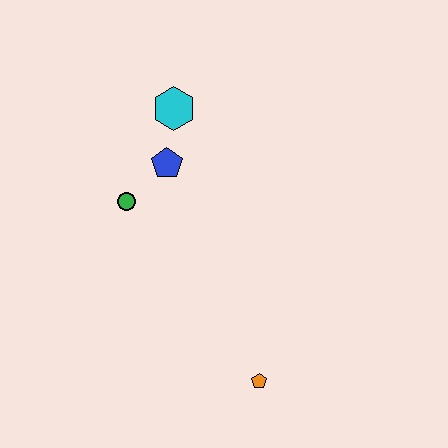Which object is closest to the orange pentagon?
The green circle is closest to the orange pentagon.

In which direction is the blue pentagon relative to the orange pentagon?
The blue pentagon is above the orange pentagon.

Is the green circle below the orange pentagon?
No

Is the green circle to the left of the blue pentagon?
Yes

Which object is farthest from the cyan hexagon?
The orange pentagon is farthest from the cyan hexagon.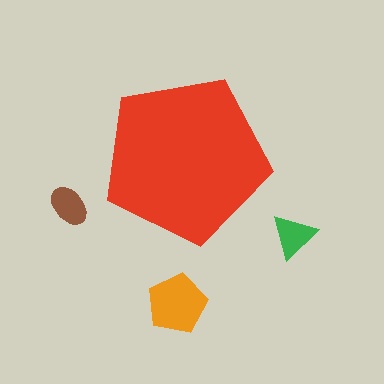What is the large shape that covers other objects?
A red pentagon.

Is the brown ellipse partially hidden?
No, the brown ellipse is fully visible.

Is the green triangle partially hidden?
No, the green triangle is fully visible.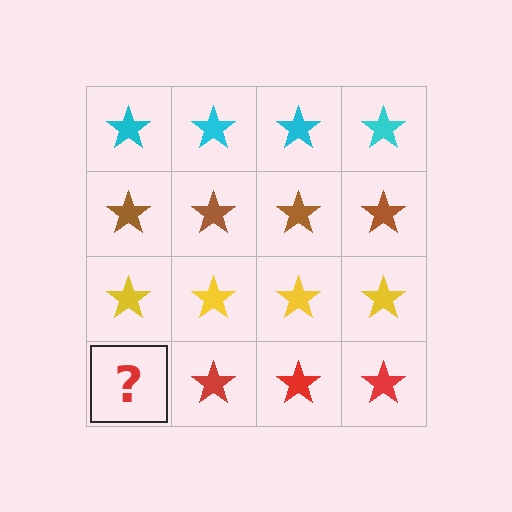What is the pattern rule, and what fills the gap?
The rule is that each row has a consistent color. The gap should be filled with a red star.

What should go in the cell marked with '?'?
The missing cell should contain a red star.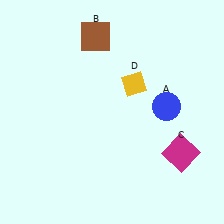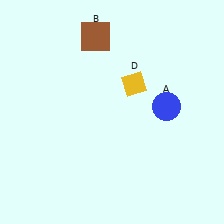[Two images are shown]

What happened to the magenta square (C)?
The magenta square (C) was removed in Image 2. It was in the bottom-right area of Image 1.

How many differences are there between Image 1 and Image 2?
There is 1 difference between the two images.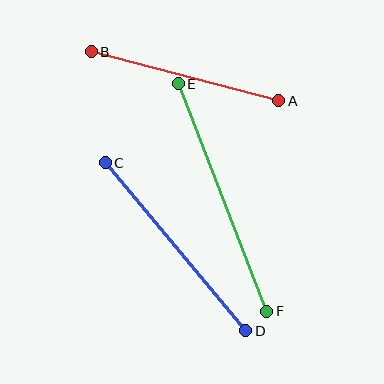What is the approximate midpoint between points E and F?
The midpoint is at approximately (223, 198) pixels.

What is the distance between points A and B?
The distance is approximately 194 pixels.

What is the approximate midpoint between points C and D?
The midpoint is at approximately (175, 247) pixels.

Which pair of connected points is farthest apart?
Points E and F are farthest apart.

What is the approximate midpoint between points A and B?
The midpoint is at approximately (185, 76) pixels.